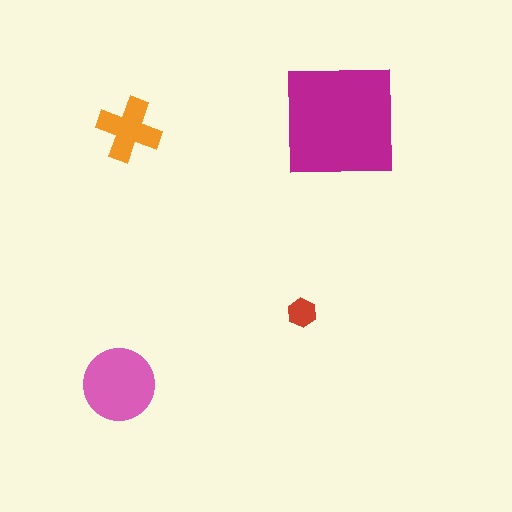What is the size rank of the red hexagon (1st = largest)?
4th.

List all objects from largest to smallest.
The magenta square, the pink circle, the orange cross, the red hexagon.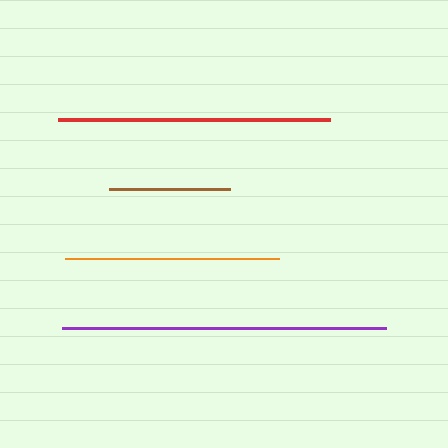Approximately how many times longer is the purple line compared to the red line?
The purple line is approximately 1.2 times the length of the red line.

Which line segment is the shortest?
The brown line is the shortest at approximately 121 pixels.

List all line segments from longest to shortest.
From longest to shortest: purple, red, orange, brown.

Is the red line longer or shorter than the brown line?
The red line is longer than the brown line.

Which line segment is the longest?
The purple line is the longest at approximately 324 pixels.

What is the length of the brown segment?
The brown segment is approximately 121 pixels long.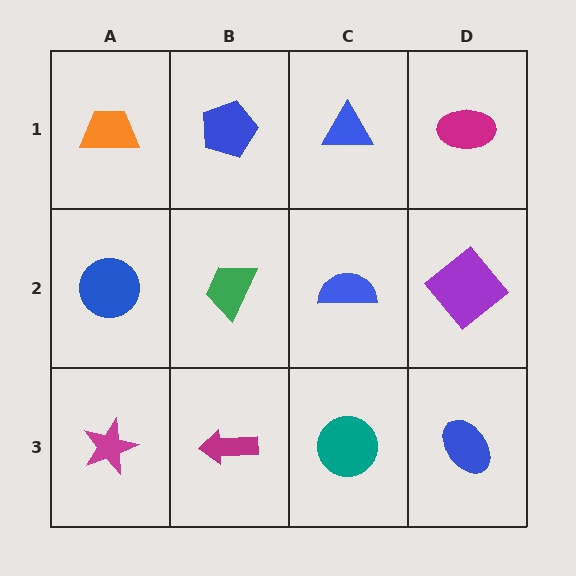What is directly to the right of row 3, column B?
A teal circle.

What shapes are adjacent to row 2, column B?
A blue pentagon (row 1, column B), a magenta arrow (row 3, column B), a blue circle (row 2, column A), a blue semicircle (row 2, column C).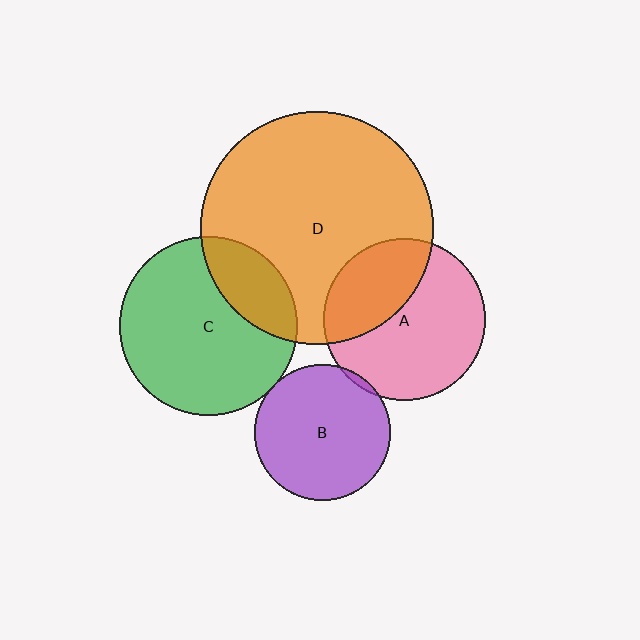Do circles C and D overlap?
Yes.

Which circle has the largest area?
Circle D (orange).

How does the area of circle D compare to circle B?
Approximately 2.9 times.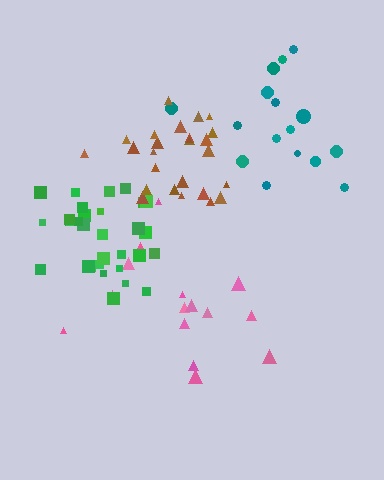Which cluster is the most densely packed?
Green.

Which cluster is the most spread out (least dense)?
Pink.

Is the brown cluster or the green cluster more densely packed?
Green.